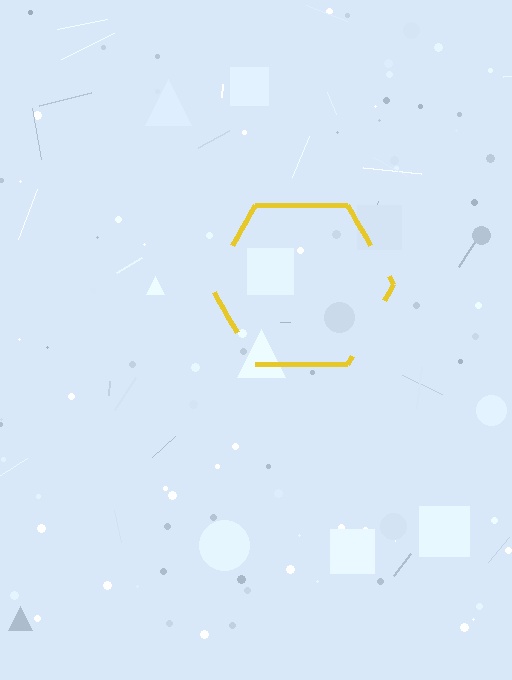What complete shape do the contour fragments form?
The contour fragments form a hexagon.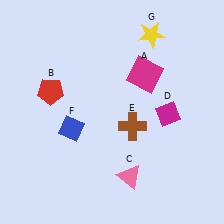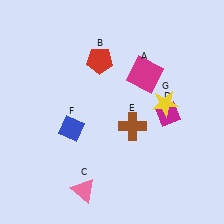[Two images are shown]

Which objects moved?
The objects that moved are: the red pentagon (B), the pink triangle (C), the yellow star (G).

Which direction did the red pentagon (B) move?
The red pentagon (B) moved right.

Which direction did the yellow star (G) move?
The yellow star (G) moved down.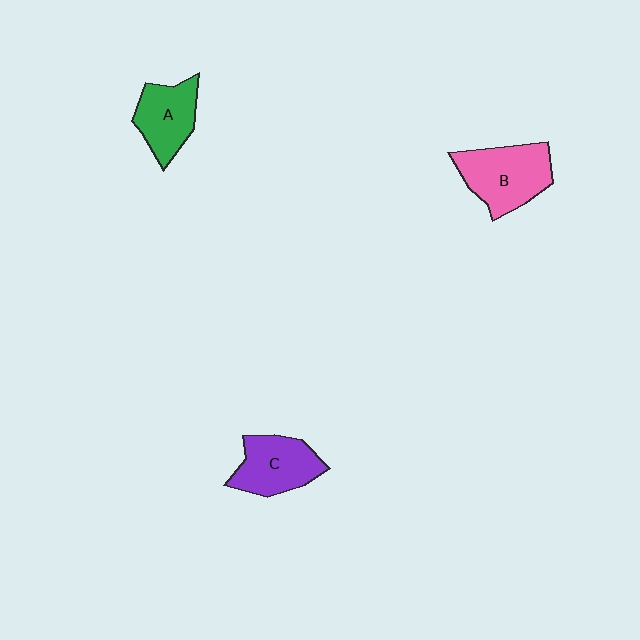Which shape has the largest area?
Shape B (pink).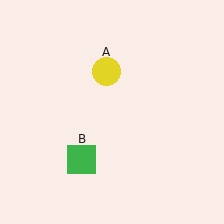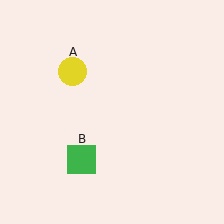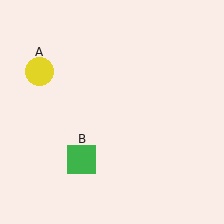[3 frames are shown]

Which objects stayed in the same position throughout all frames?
Green square (object B) remained stationary.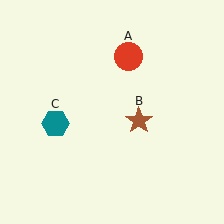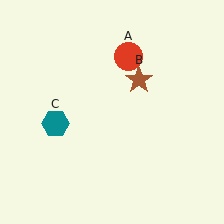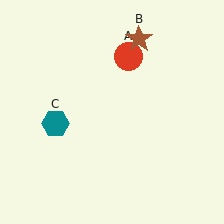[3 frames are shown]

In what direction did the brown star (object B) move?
The brown star (object B) moved up.